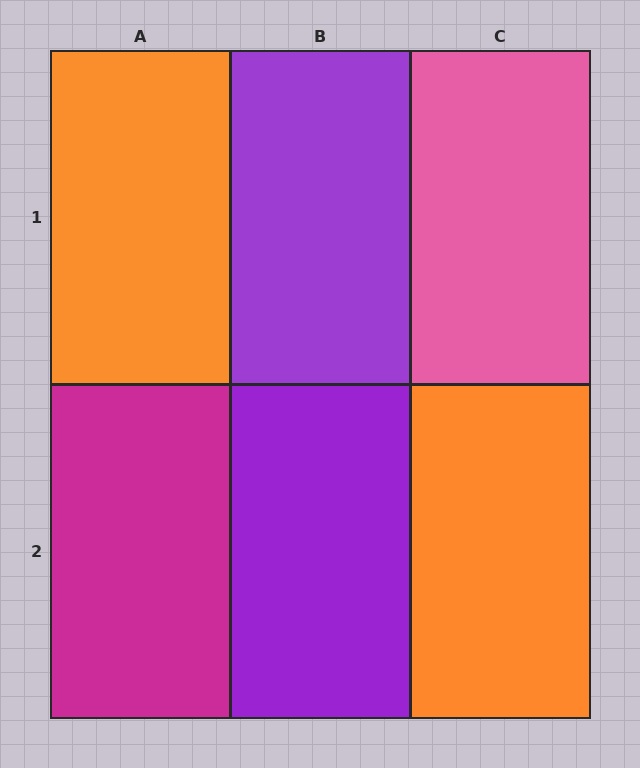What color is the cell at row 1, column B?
Purple.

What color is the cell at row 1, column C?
Pink.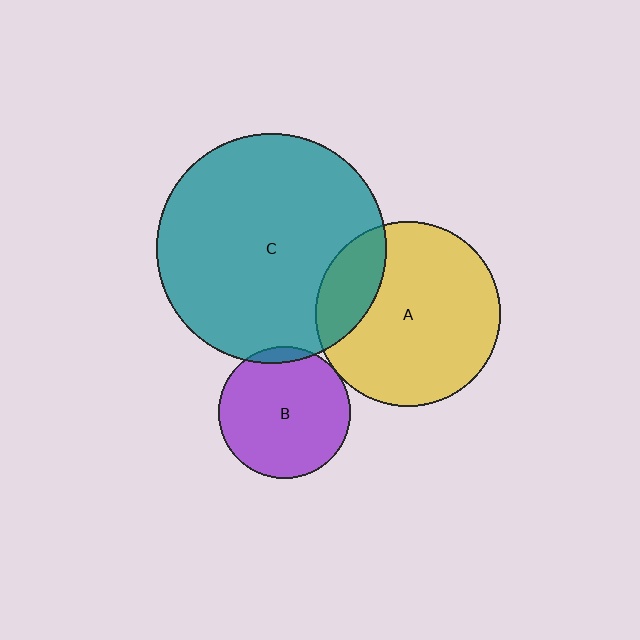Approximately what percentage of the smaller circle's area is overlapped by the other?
Approximately 5%.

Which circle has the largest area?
Circle C (teal).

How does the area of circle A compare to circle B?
Approximately 2.0 times.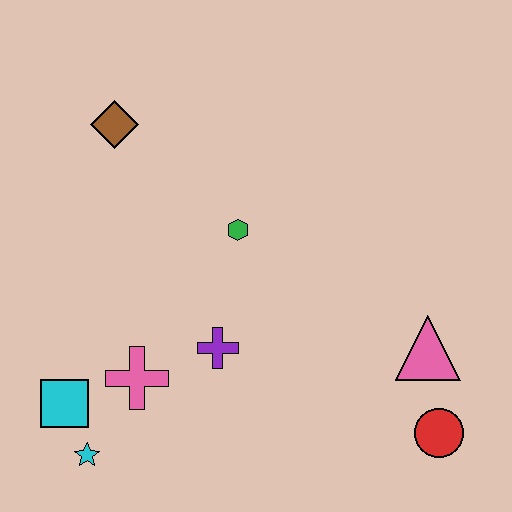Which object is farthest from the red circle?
The brown diamond is farthest from the red circle.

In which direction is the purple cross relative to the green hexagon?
The purple cross is below the green hexagon.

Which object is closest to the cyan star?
The cyan square is closest to the cyan star.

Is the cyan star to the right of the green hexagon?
No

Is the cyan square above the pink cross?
No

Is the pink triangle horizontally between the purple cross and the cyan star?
No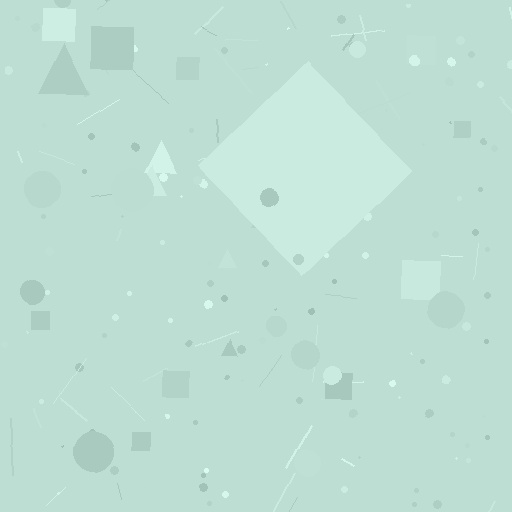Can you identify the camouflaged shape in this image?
The camouflaged shape is a diamond.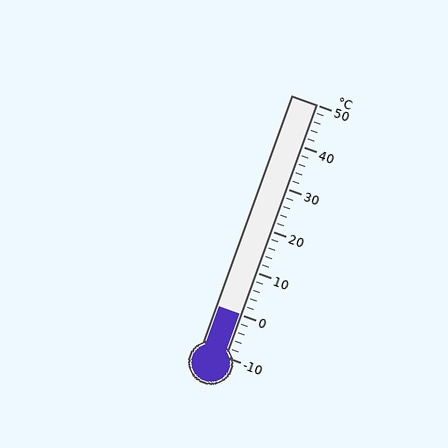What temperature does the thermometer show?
The thermometer shows approximately 0°C.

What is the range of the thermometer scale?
The thermometer scale ranges from -10°C to 50°C.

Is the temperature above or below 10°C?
The temperature is below 10°C.